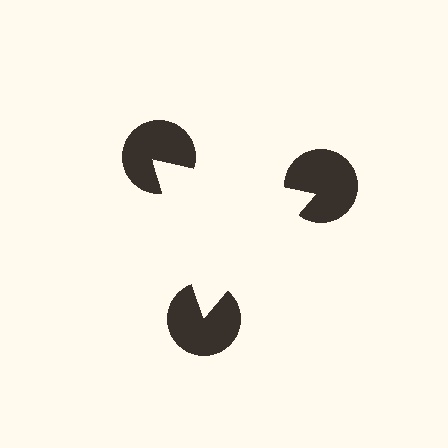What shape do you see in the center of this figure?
An illusory triangle — its edges are inferred from the aligned wedge cuts in the pac-man discs, not physically drawn.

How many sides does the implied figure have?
3 sides.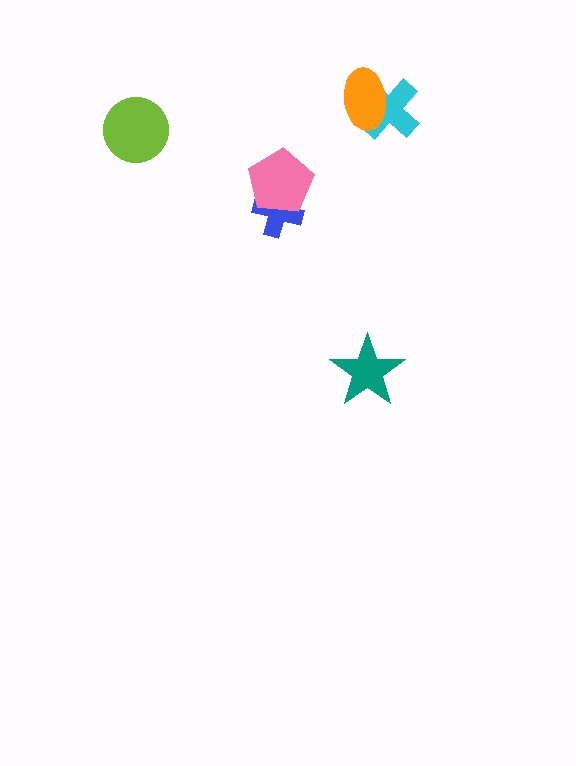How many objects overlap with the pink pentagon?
1 object overlaps with the pink pentagon.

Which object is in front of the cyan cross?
The orange ellipse is in front of the cyan cross.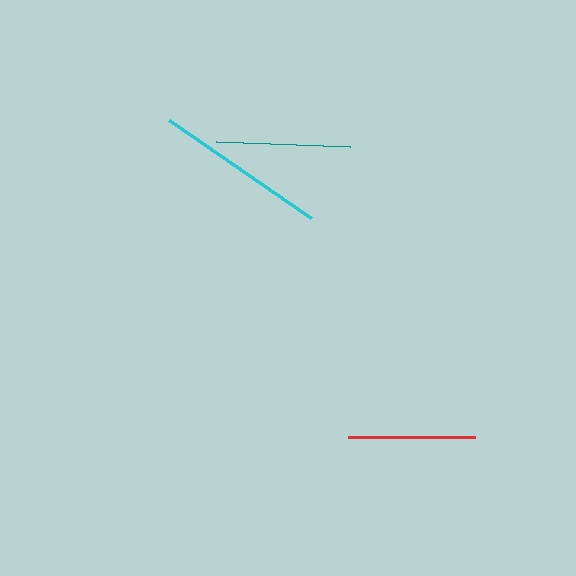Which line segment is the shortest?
The red line is the shortest at approximately 127 pixels.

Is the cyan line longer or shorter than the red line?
The cyan line is longer than the red line.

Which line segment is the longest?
The cyan line is the longest at approximately 172 pixels.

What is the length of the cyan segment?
The cyan segment is approximately 172 pixels long.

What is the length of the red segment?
The red segment is approximately 127 pixels long.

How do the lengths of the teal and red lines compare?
The teal and red lines are approximately the same length.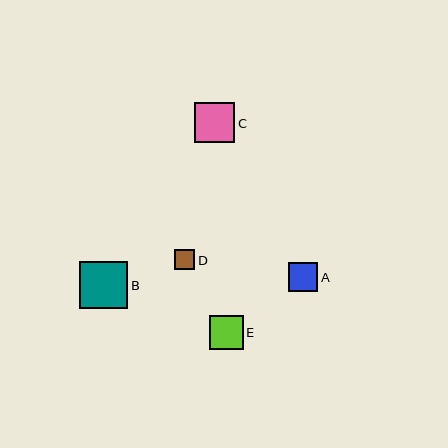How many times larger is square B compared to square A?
Square B is approximately 1.6 times the size of square A.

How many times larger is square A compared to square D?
Square A is approximately 1.5 times the size of square D.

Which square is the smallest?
Square D is the smallest with a size of approximately 20 pixels.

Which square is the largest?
Square B is the largest with a size of approximately 48 pixels.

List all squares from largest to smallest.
From largest to smallest: B, C, E, A, D.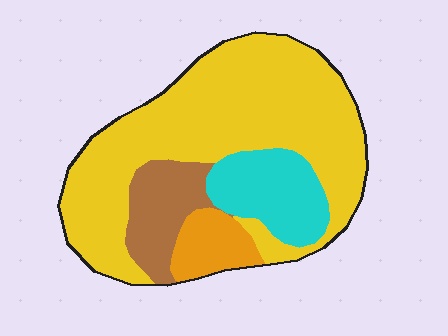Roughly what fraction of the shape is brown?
Brown takes up about one eighth (1/8) of the shape.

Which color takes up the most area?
Yellow, at roughly 65%.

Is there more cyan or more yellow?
Yellow.